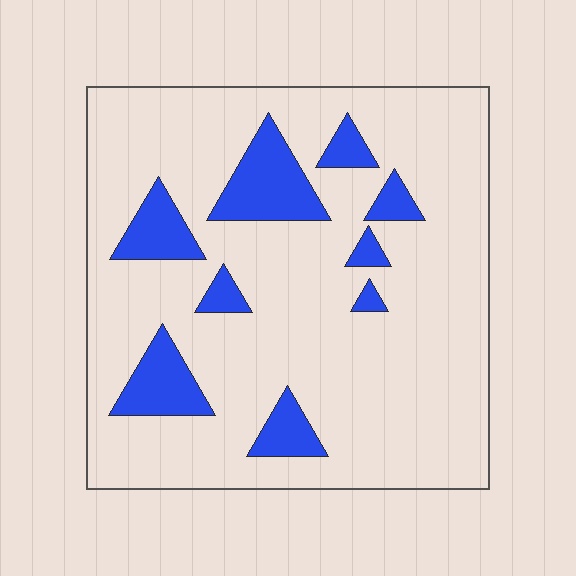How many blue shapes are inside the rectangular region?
9.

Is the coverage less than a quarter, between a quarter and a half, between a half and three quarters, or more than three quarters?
Less than a quarter.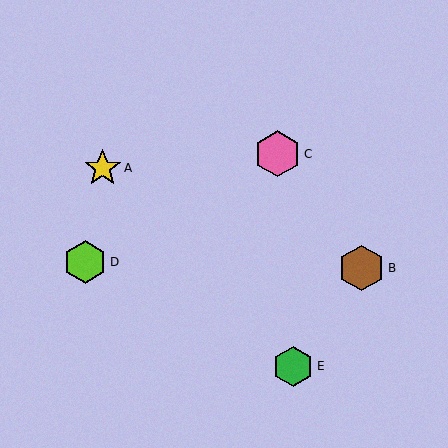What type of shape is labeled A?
Shape A is a yellow star.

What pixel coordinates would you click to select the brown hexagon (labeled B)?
Click at (362, 268) to select the brown hexagon B.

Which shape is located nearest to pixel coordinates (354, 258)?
The brown hexagon (labeled B) at (362, 268) is nearest to that location.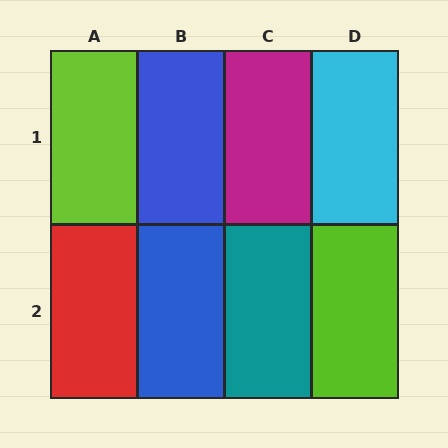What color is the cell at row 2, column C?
Teal.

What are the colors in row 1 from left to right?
Lime, blue, magenta, cyan.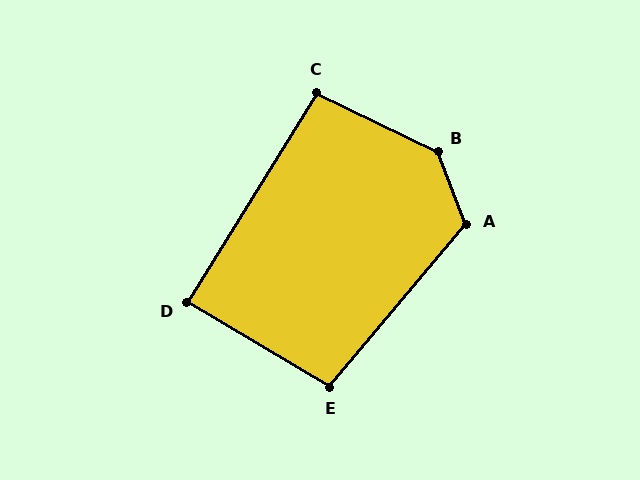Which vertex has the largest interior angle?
B, at approximately 137 degrees.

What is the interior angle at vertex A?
Approximately 118 degrees (obtuse).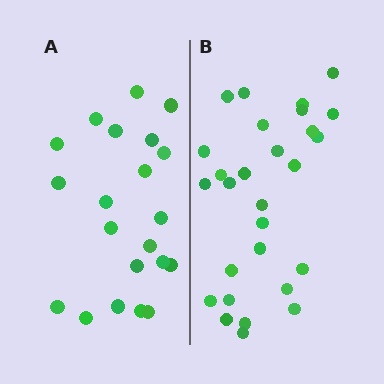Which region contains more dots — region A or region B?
Region B (the right region) has more dots.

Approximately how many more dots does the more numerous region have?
Region B has roughly 8 or so more dots than region A.